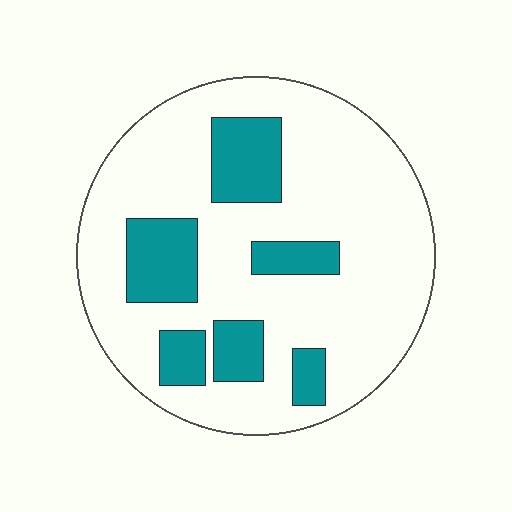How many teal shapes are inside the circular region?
6.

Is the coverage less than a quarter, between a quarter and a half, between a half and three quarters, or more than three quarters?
Less than a quarter.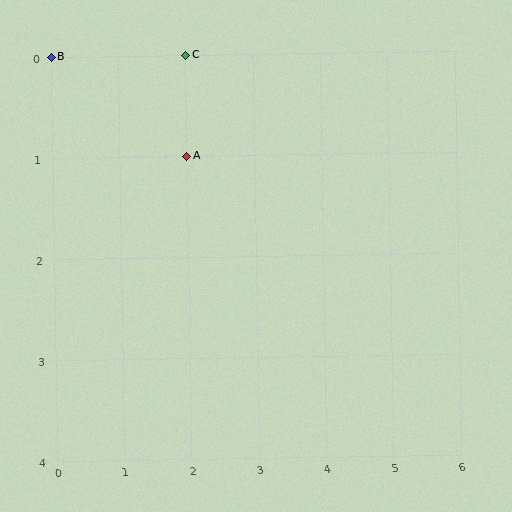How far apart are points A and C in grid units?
Points A and C are 1 row apart.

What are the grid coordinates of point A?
Point A is at grid coordinates (2, 1).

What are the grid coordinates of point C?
Point C is at grid coordinates (2, 0).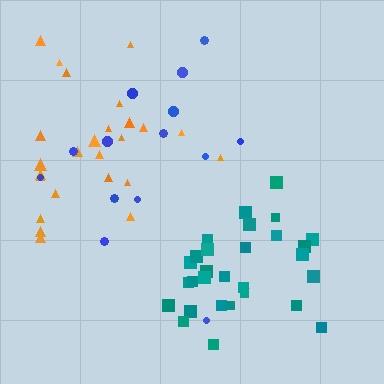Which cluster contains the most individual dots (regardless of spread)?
Teal (29).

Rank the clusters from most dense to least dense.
teal, orange, blue.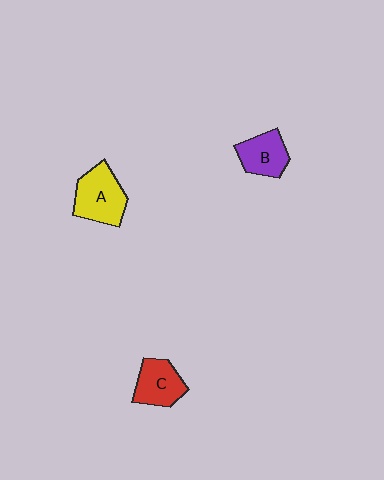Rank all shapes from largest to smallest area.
From largest to smallest: A (yellow), C (red), B (purple).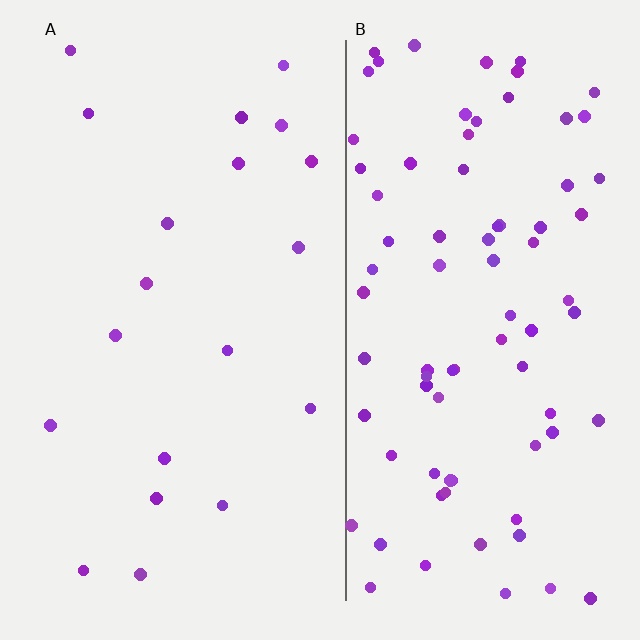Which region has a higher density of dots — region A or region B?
B (the right).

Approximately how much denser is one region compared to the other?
Approximately 4.2× — region B over region A.